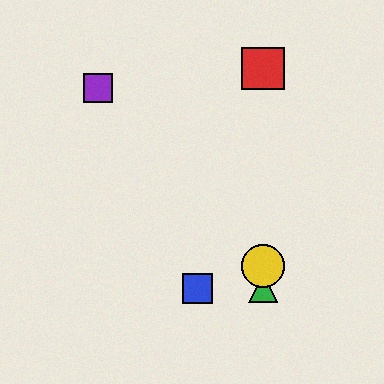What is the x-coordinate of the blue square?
The blue square is at x≈198.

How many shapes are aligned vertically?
3 shapes (the red square, the green triangle, the yellow circle) are aligned vertically.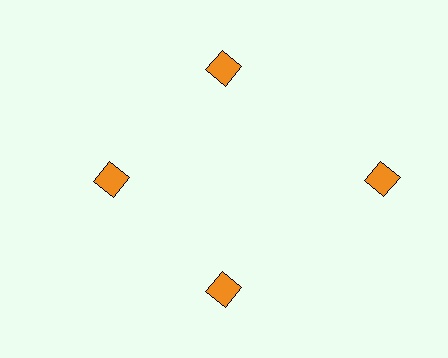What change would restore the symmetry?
The symmetry would be restored by moving it inward, back onto the ring so that all 4 diamonds sit at equal angles and equal distance from the center.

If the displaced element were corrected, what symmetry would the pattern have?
It would have 4-fold rotational symmetry — the pattern would map onto itself every 90 degrees.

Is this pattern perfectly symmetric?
No. The 4 orange diamonds are arranged in a ring, but one element near the 3 o'clock position is pushed outward from the center, breaking the 4-fold rotational symmetry.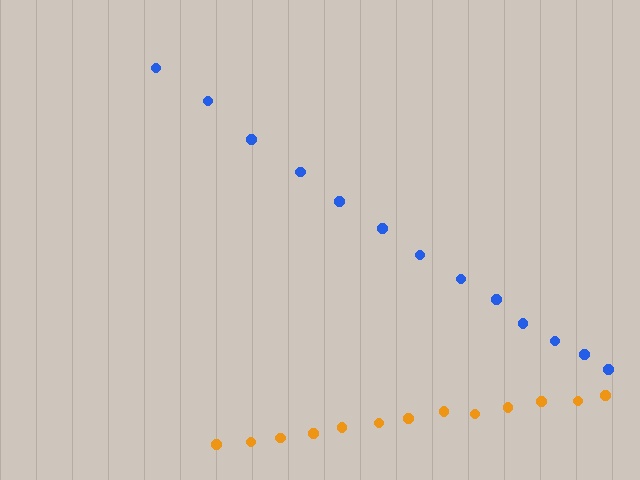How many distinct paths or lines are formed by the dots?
There are 2 distinct paths.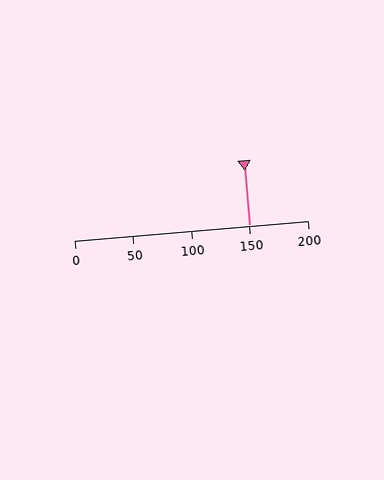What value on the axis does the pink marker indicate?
The marker indicates approximately 150.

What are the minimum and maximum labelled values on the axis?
The axis runs from 0 to 200.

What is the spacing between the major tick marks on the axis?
The major ticks are spaced 50 apart.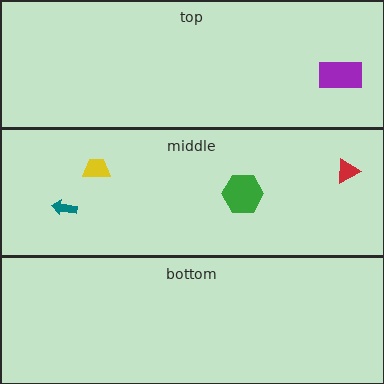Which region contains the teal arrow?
The middle region.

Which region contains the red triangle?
The middle region.